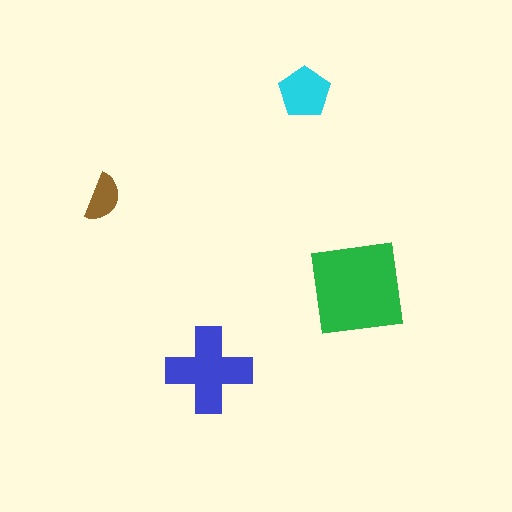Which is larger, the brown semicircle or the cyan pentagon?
The cyan pentagon.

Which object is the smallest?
The brown semicircle.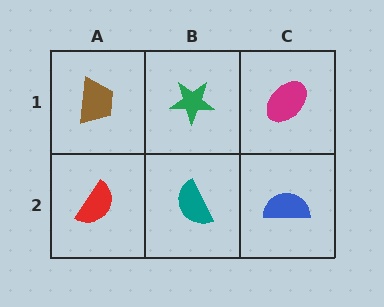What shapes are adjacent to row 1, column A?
A red semicircle (row 2, column A), a green star (row 1, column B).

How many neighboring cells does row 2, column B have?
3.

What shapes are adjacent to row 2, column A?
A brown trapezoid (row 1, column A), a teal semicircle (row 2, column B).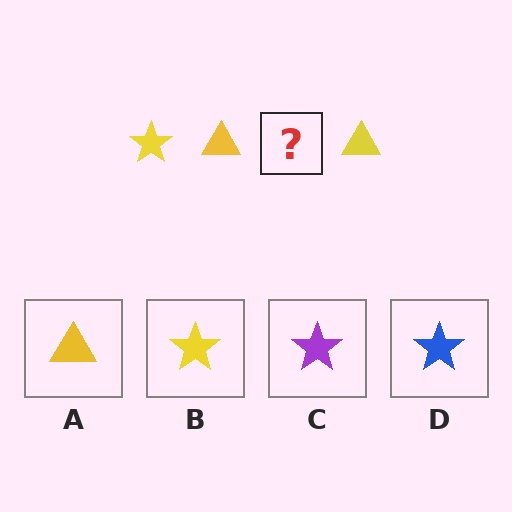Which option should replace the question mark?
Option B.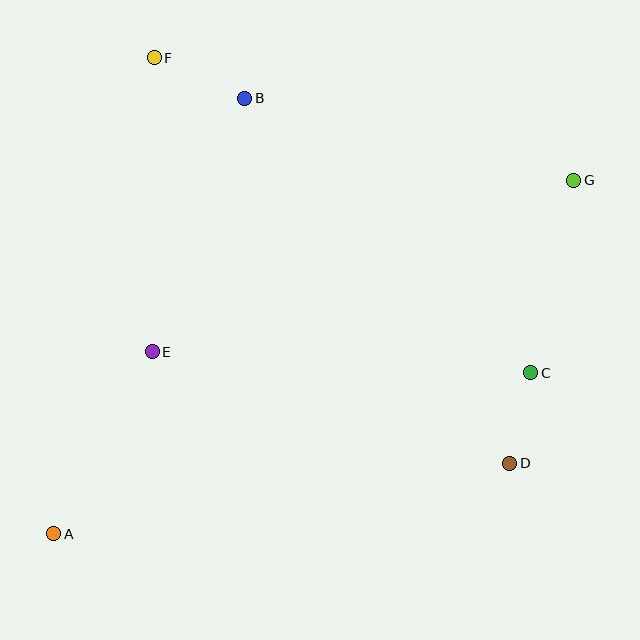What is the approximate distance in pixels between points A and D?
The distance between A and D is approximately 461 pixels.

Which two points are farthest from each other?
Points A and G are farthest from each other.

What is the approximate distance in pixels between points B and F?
The distance between B and F is approximately 99 pixels.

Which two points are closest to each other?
Points C and D are closest to each other.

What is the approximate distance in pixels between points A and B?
The distance between A and B is approximately 475 pixels.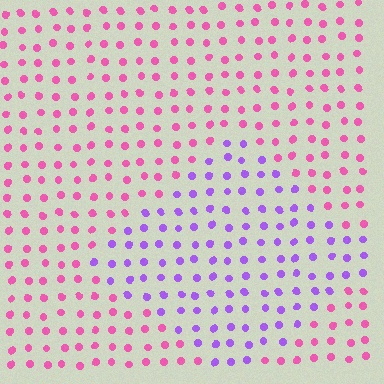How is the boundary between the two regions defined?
The boundary is defined purely by a slight shift in hue (about 53 degrees). Spacing, size, and orientation are identical on both sides.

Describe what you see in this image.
The image is filled with small pink elements in a uniform arrangement. A diamond-shaped region is visible where the elements are tinted to a slightly different hue, forming a subtle color boundary.